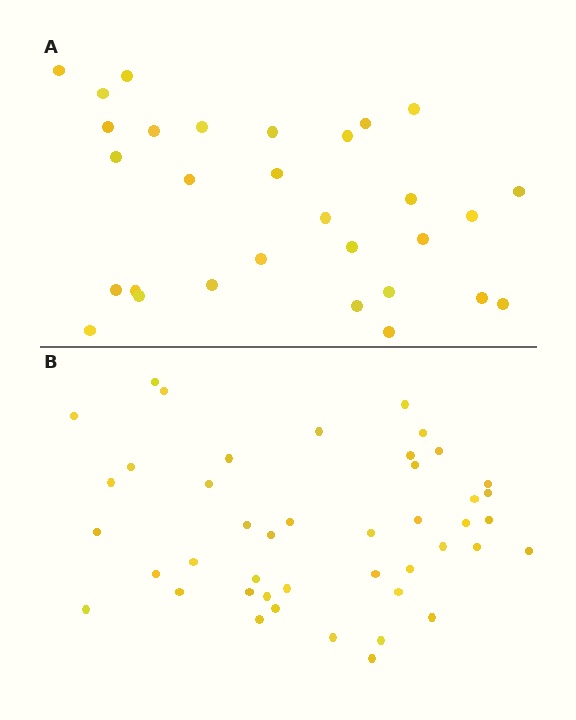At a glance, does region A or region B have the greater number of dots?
Region B (the bottom region) has more dots.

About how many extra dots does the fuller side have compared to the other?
Region B has approximately 15 more dots than region A.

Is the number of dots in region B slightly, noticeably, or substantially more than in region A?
Region B has substantially more. The ratio is roughly 1.5 to 1.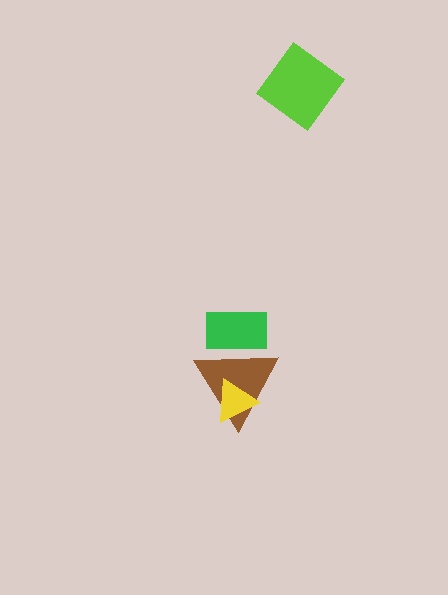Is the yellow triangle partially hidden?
No, no other shape covers it.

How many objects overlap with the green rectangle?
1 object overlaps with the green rectangle.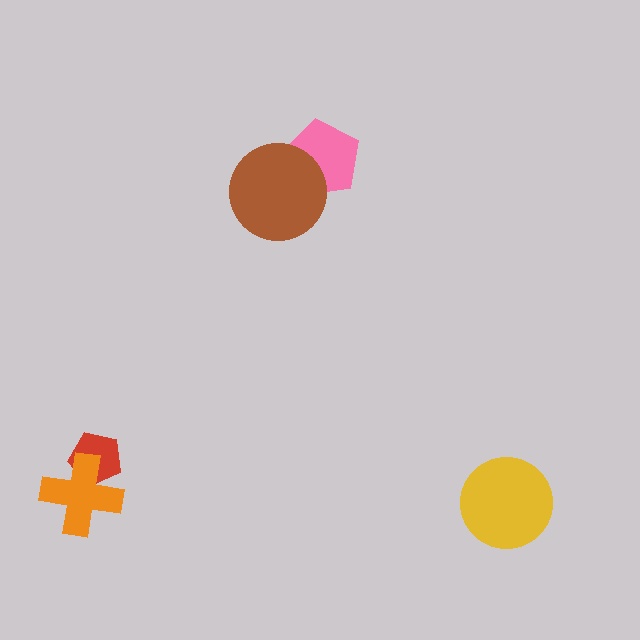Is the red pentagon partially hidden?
Yes, it is partially covered by another shape.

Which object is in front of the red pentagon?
The orange cross is in front of the red pentagon.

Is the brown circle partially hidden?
No, no other shape covers it.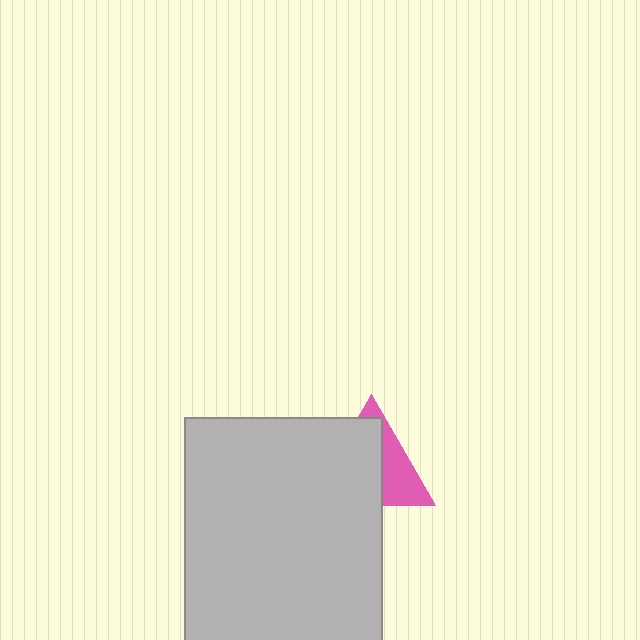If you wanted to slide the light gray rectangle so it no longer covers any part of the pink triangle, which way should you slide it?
Slide it toward the lower-left — that is the most direct way to separate the two shapes.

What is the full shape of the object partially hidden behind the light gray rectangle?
The partially hidden object is a pink triangle.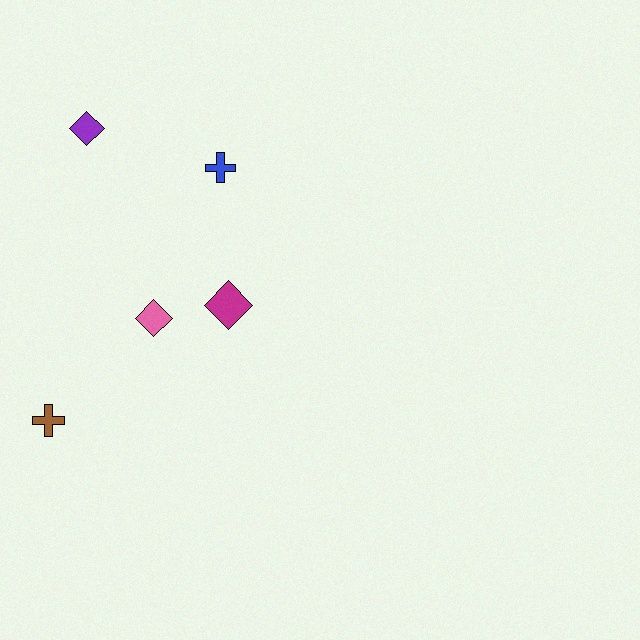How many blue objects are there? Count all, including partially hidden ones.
There is 1 blue object.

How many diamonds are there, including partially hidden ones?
There are 3 diamonds.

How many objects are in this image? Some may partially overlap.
There are 5 objects.